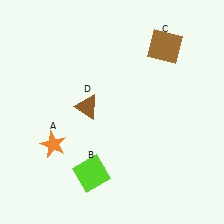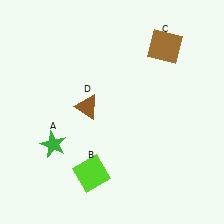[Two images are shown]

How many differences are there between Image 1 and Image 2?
There is 1 difference between the two images.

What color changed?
The star (A) changed from orange in Image 1 to green in Image 2.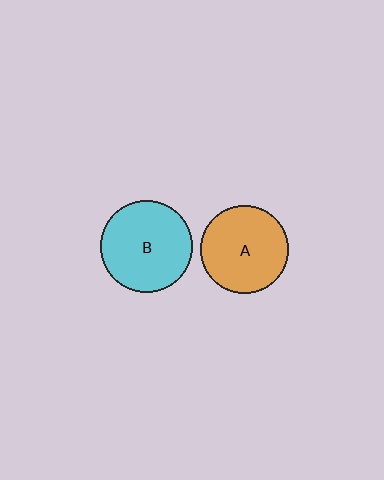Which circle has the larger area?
Circle B (cyan).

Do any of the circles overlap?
No, none of the circles overlap.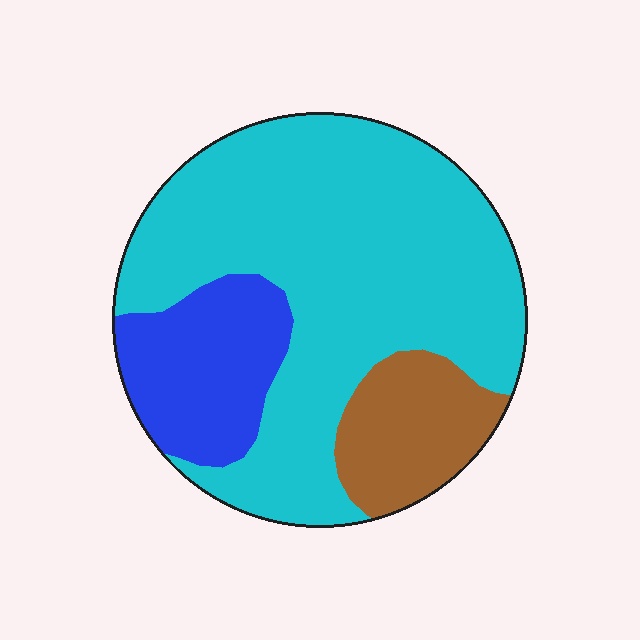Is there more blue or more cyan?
Cyan.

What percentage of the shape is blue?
Blue covers around 20% of the shape.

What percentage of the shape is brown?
Brown covers 14% of the shape.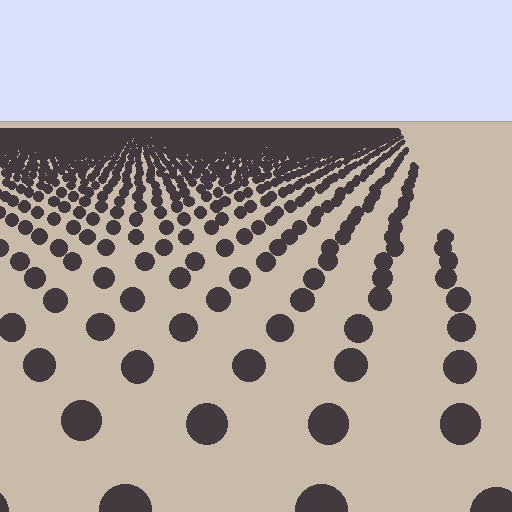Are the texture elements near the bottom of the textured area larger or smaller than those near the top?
Larger. Near the bottom, elements are closer to the viewer and appear at a bigger on-screen size.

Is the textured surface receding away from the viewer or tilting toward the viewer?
The surface is receding away from the viewer. Texture elements get smaller and denser toward the top.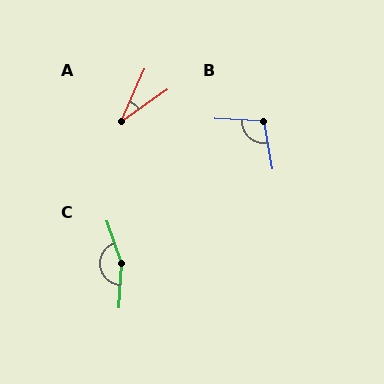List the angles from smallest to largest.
A (32°), B (104°), C (158°).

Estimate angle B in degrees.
Approximately 104 degrees.